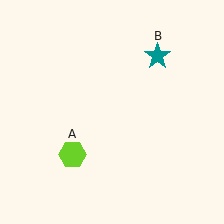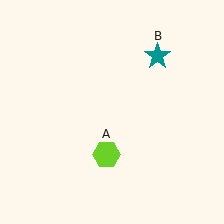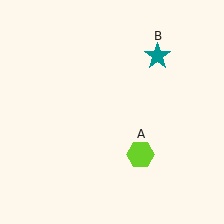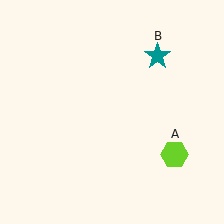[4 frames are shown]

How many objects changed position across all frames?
1 object changed position: lime hexagon (object A).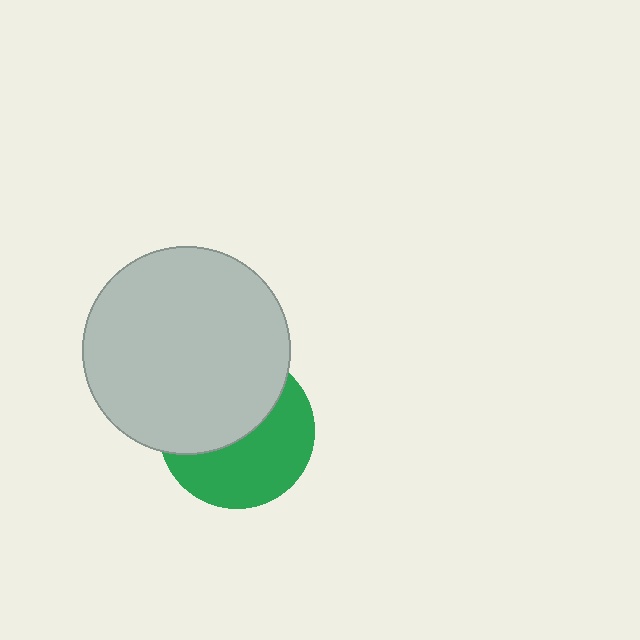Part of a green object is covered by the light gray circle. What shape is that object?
It is a circle.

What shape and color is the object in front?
The object in front is a light gray circle.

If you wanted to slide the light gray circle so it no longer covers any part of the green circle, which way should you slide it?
Slide it up — that is the most direct way to separate the two shapes.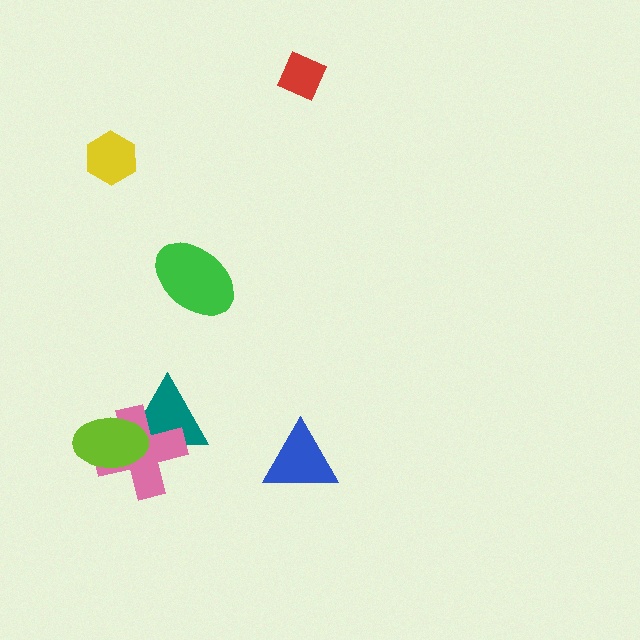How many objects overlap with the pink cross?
2 objects overlap with the pink cross.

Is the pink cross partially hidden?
Yes, it is partially covered by another shape.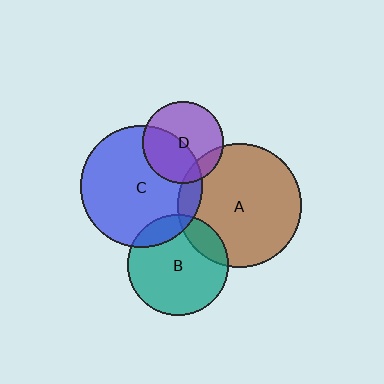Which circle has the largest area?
Circle A (brown).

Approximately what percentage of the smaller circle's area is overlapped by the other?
Approximately 15%.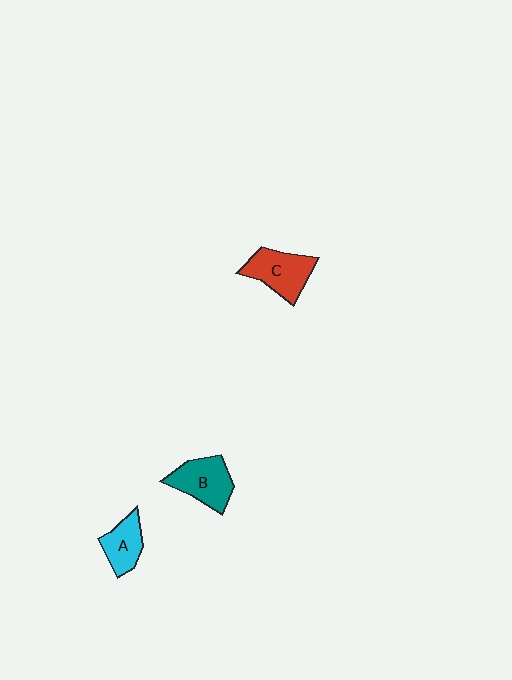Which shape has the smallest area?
Shape A (cyan).